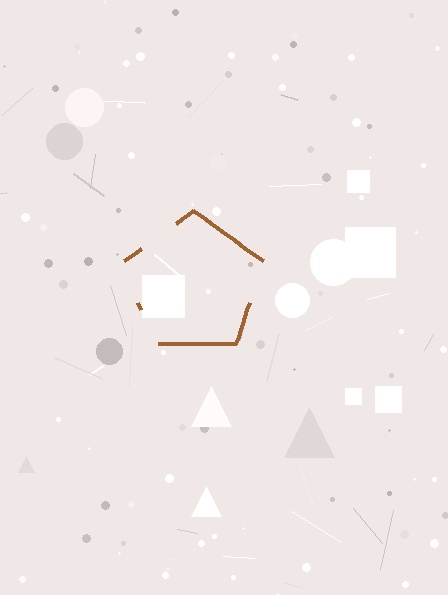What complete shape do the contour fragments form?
The contour fragments form a pentagon.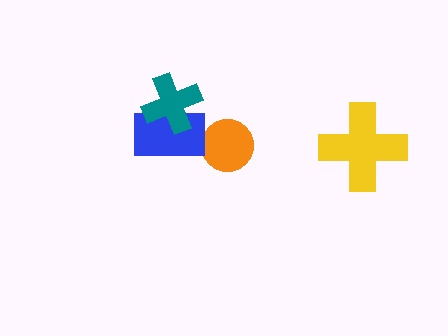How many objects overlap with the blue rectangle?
1 object overlaps with the blue rectangle.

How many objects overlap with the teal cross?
1 object overlaps with the teal cross.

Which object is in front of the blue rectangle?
The teal cross is in front of the blue rectangle.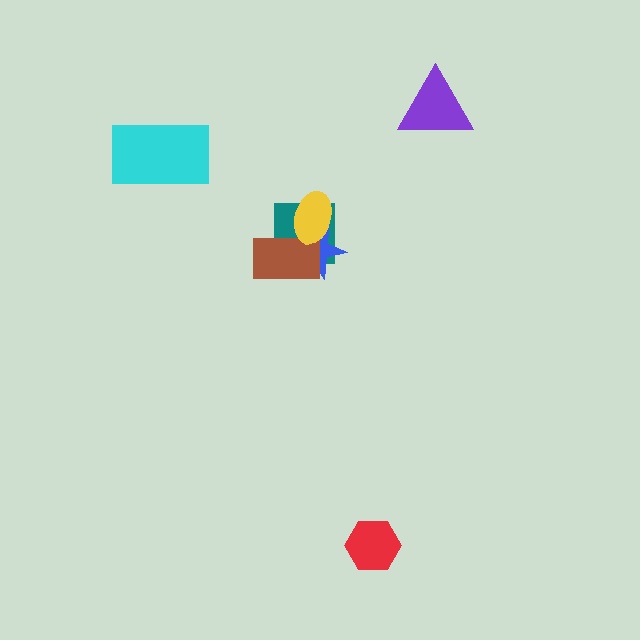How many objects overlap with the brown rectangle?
3 objects overlap with the brown rectangle.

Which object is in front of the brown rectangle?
The yellow ellipse is in front of the brown rectangle.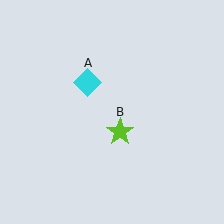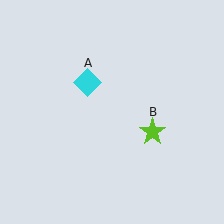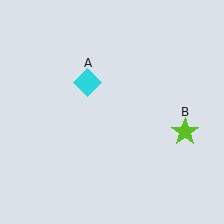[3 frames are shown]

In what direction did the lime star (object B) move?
The lime star (object B) moved right.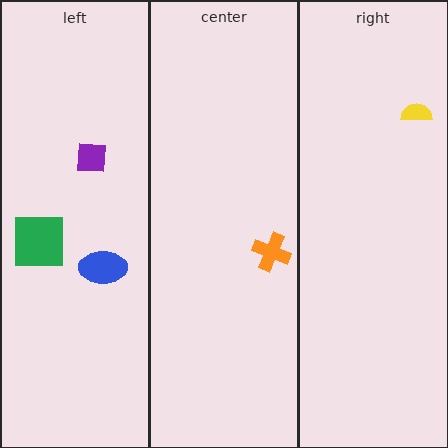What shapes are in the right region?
The yellow semicircle.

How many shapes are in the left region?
3.